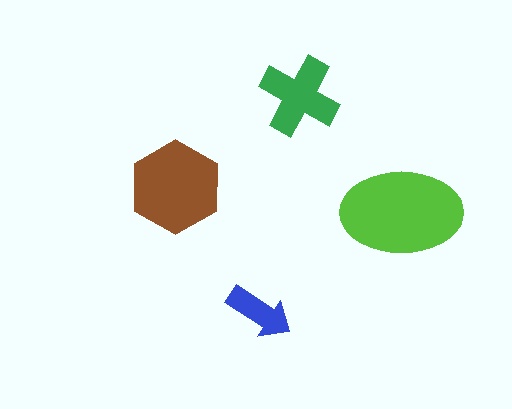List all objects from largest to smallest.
The lime ellipse, the brown hexagon, the green cross, the blue arrow.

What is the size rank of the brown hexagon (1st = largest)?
2nd.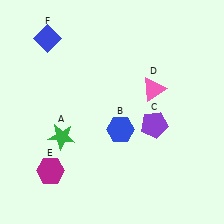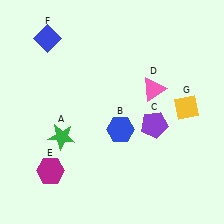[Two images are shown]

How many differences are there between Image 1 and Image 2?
There is 1 difference between the two images.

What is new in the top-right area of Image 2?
A yellow diamond (G) was added in the top-right area of Image 2.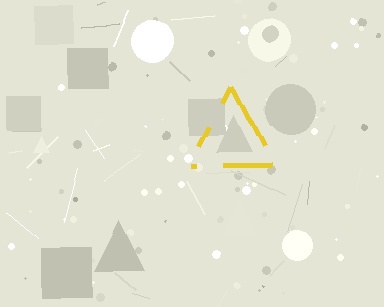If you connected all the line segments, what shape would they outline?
They would outline a triangle.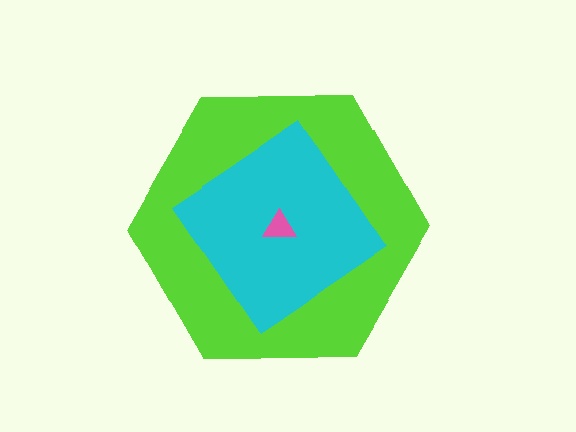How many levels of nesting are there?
3.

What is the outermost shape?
The lime hexagon.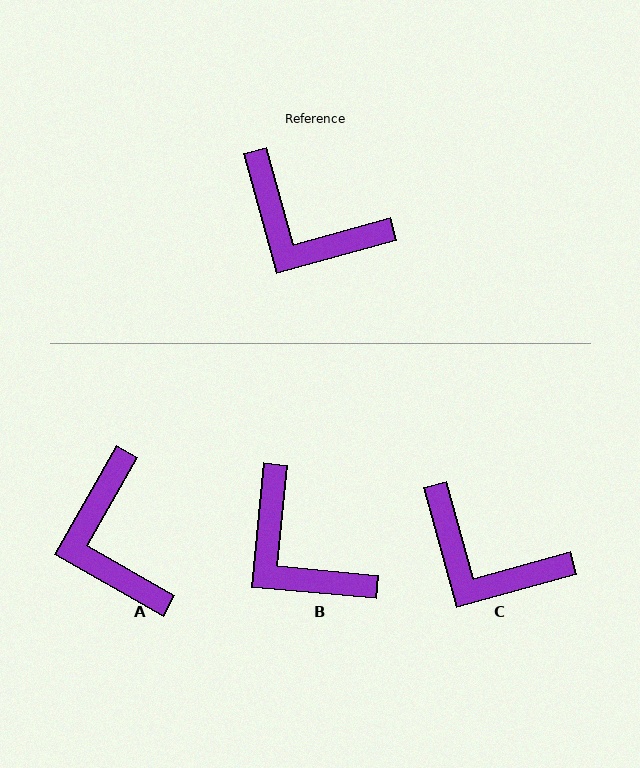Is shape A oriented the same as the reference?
No, it is off by about 45 degrees.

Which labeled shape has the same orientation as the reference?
C.